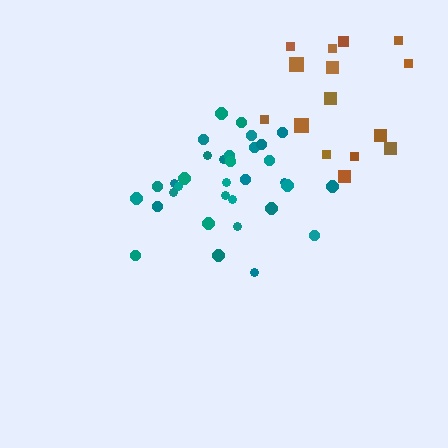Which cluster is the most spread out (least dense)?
Brown.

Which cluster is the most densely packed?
Teal.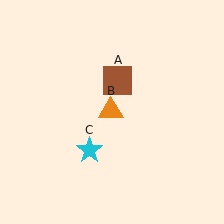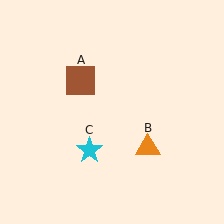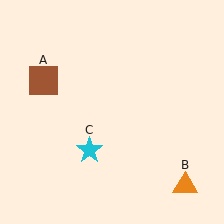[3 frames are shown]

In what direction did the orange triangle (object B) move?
The orange triangle (object B) moved down and to the right.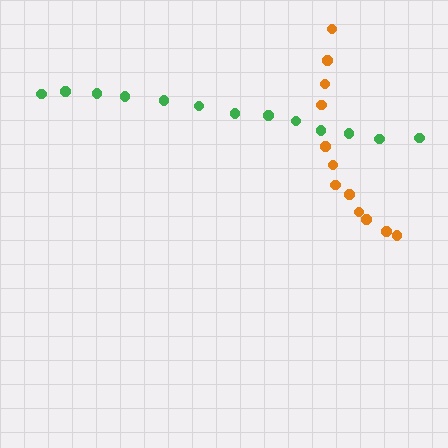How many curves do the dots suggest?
There are 2 distinct paths.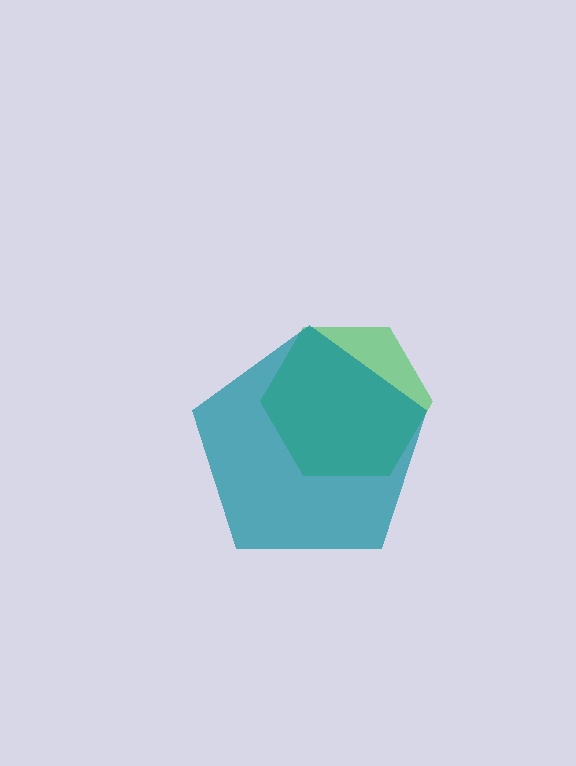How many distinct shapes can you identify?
There are 2 distinct shapes: a green hexagon, a teal pentagon.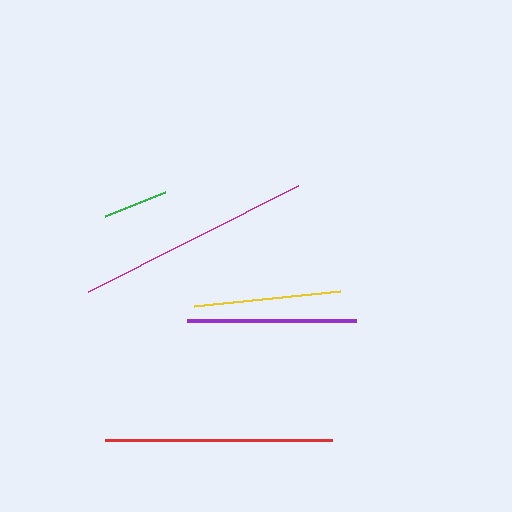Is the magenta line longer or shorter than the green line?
The magenta line is longer than the green line.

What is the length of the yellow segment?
The yellow segment is approximately 147 pixels long.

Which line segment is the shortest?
The green line is the shortest at approximately 65 pixels.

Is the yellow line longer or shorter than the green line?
The yellow line is longer than the green line.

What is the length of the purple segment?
The purple segment is approximately 169 pixels long.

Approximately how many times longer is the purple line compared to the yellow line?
The purple line is approximately 1.1 times the length of the yellow line.